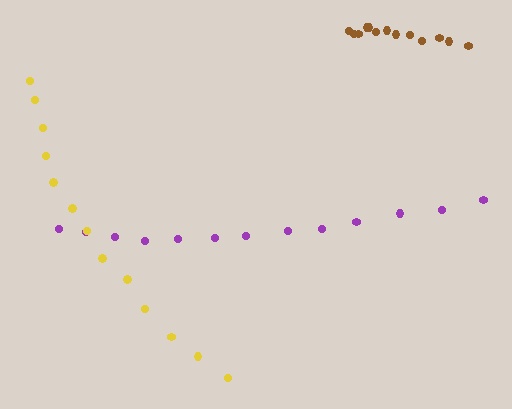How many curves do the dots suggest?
There are 3 distinct paths.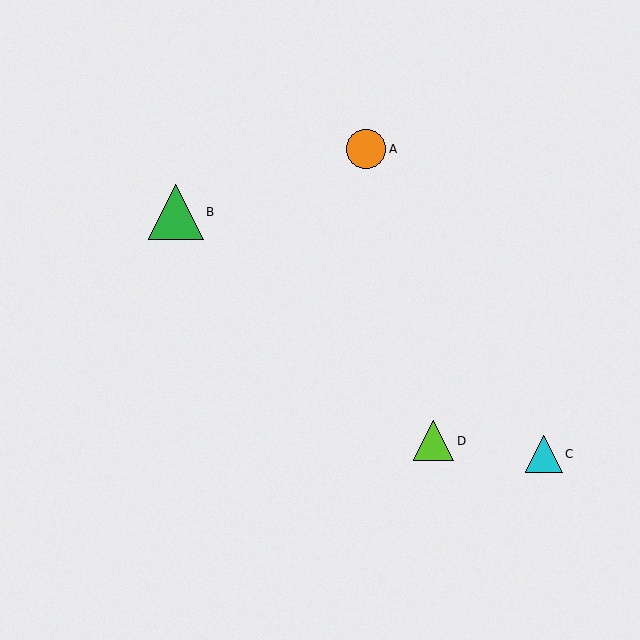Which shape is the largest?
The green triangle (labeled B) is the largest.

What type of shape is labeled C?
Shape C is a cyan triangle.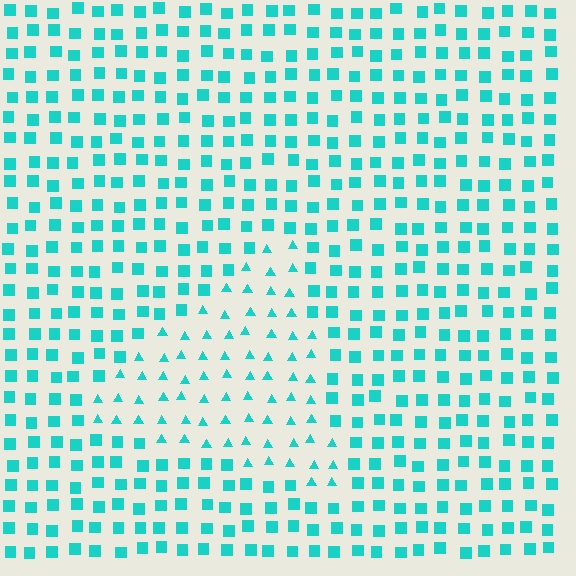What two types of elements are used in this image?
The image uses triangles inside the triangle region and squares outside it.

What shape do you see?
I see a triangle.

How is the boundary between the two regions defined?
The boundary is defined by a change in element shape: triangles inside vs. squares outside. All elements share the same color and spacing.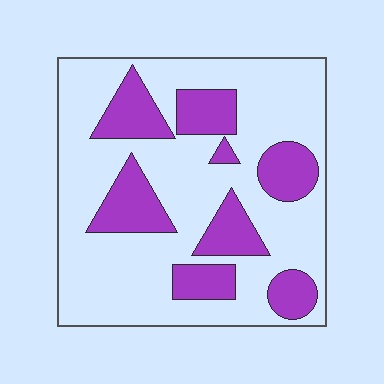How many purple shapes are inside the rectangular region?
8.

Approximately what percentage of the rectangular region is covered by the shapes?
Approximately 30%.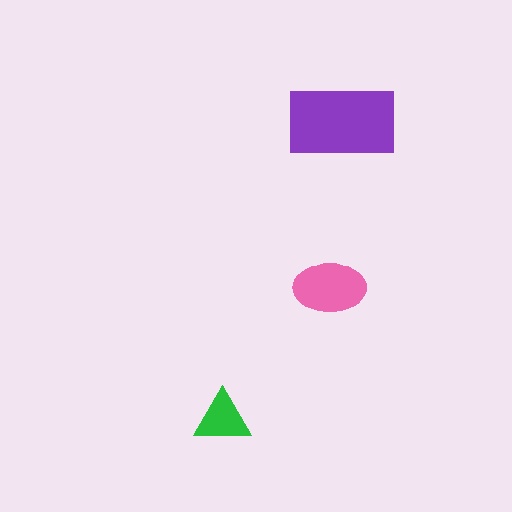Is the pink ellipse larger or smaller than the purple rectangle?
Smaller.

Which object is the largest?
The purple rectangle.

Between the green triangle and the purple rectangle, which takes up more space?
The purple rectangle.